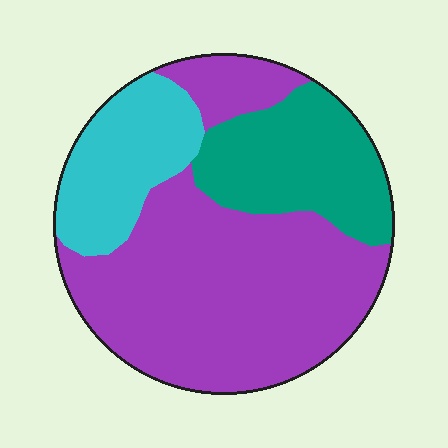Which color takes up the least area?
Cyan, at roughly 20%.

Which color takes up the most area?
Purple, at roughly 60%.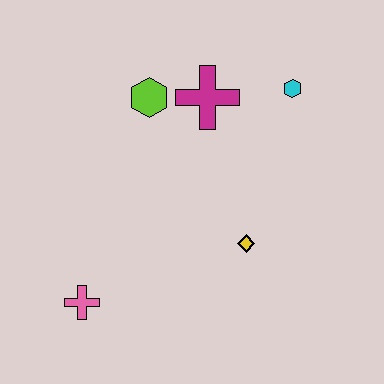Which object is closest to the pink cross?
The yellow diamond is closest to the pink cross.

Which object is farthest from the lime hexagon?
The pink cross is farthest from the lime hexagon.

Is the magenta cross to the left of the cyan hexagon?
Yes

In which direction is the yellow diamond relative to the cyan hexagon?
The yellow diamond is below the cyan hexagon.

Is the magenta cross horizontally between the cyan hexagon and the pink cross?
Yes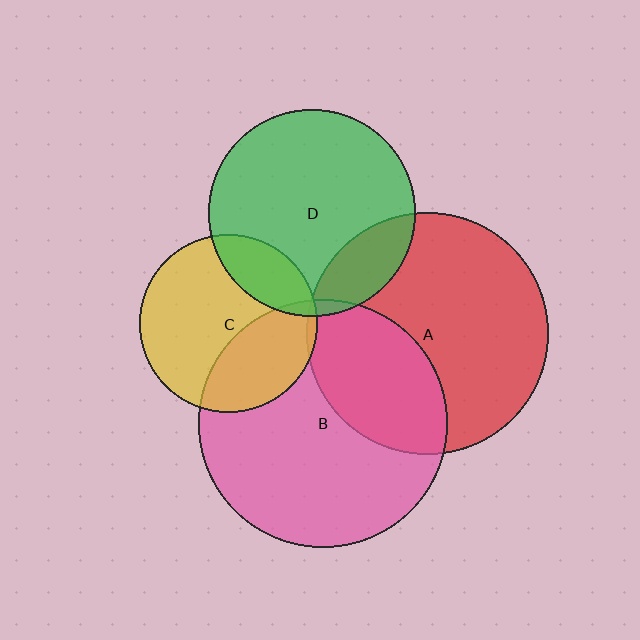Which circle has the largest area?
Circle B (pink).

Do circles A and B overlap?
Yes.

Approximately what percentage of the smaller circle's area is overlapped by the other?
Approximately 35%.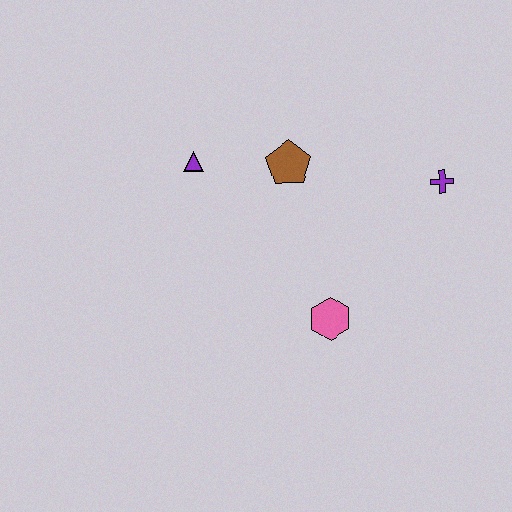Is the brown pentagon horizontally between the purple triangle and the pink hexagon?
Yes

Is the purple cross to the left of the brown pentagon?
No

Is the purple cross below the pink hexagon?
No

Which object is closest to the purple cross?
The brown pentagon is closest to the purple cross.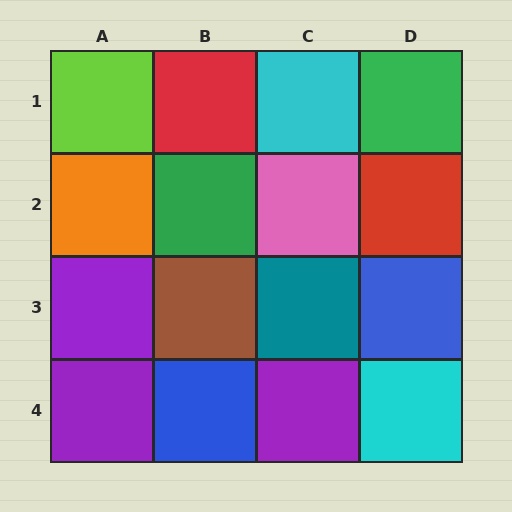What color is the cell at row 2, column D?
Red.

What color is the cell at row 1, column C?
Cyan.